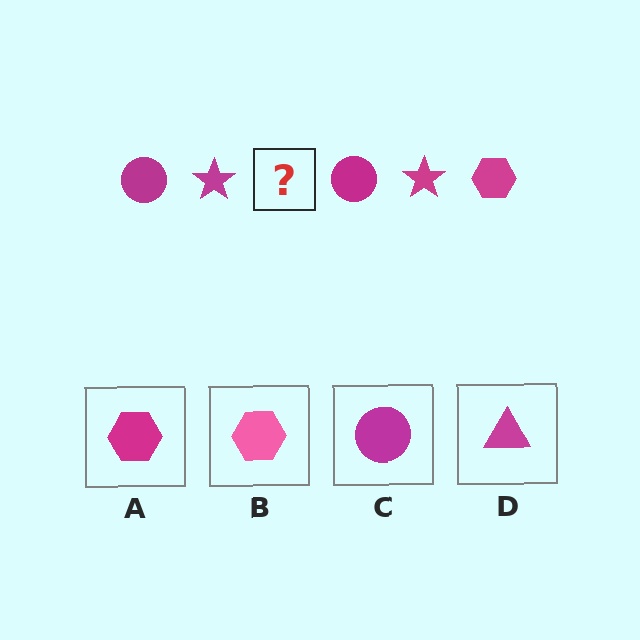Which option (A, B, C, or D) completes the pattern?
A.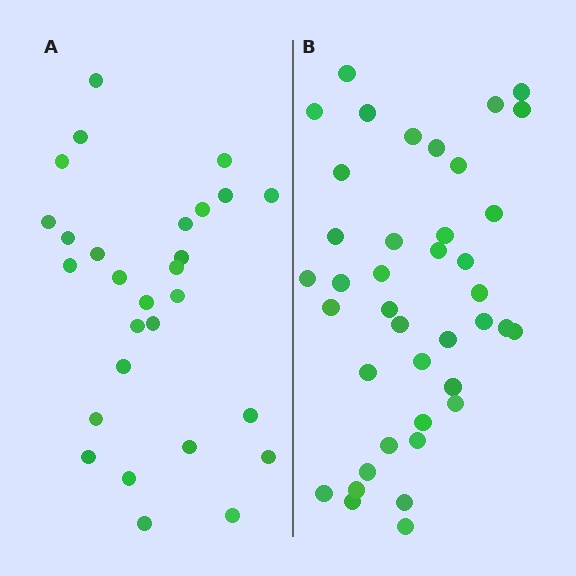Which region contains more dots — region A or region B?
Region B (the right region) has more dots.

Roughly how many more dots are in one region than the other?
Region B has roughly 12 or so more dots than region A.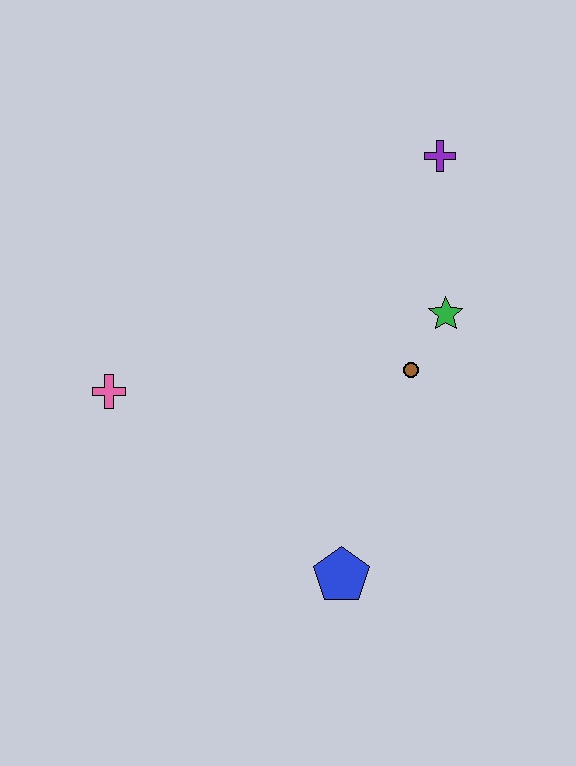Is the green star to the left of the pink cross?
No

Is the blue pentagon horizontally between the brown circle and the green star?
No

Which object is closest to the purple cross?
The green star is closest to the purple cross.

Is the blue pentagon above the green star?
No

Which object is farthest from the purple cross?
The blue pentagon is farthest from the purple cross.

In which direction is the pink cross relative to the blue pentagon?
The pink cross is to the left of the blue pentagon.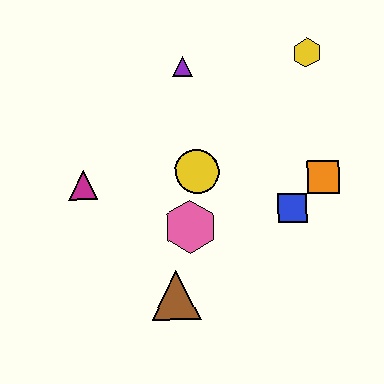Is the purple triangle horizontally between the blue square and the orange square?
No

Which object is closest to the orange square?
The blue square is closest to the orange square.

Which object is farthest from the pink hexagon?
The yellow hexagon is farthest from the pink hexagon.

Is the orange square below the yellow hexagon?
Yes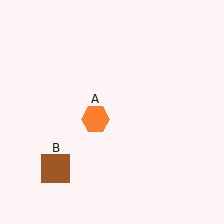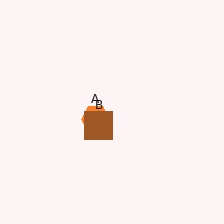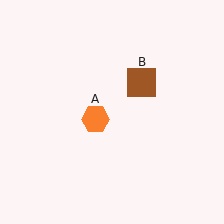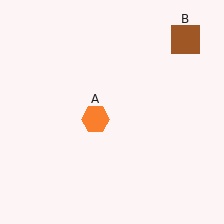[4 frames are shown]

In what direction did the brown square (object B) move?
The brown square (object B) moved up and to the right.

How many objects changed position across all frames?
1 object changed position: brown square (object B).